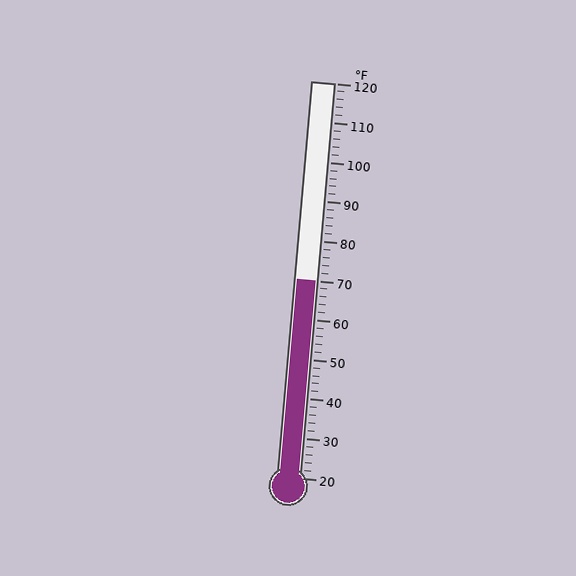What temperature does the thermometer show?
The thermometer shows approximately 70°F.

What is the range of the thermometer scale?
The thermometer scale ranges from 20°F to 120°F.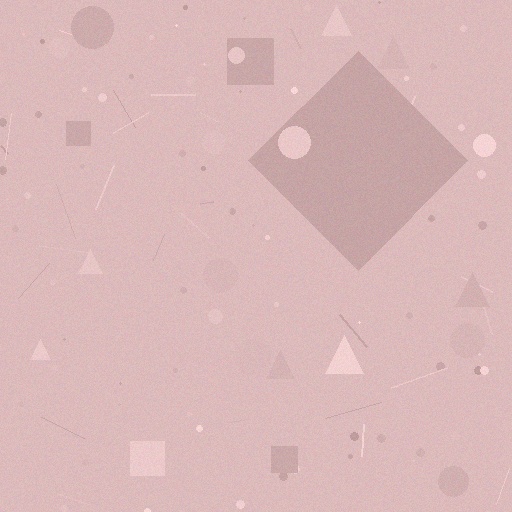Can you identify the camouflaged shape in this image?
The camouflaged shape is a diamond.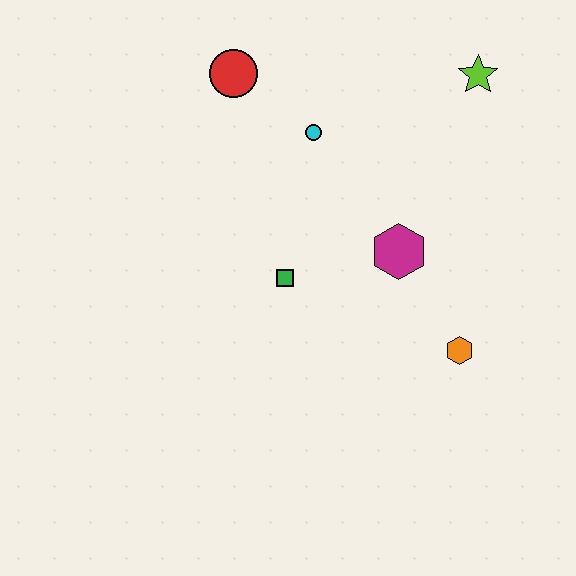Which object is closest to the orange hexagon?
The magenta hexagon is closest to the orange hexagon.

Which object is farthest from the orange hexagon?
The red circle is farthest from the orange hexagon.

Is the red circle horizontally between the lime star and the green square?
No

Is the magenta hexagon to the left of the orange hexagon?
Yes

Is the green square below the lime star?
Yes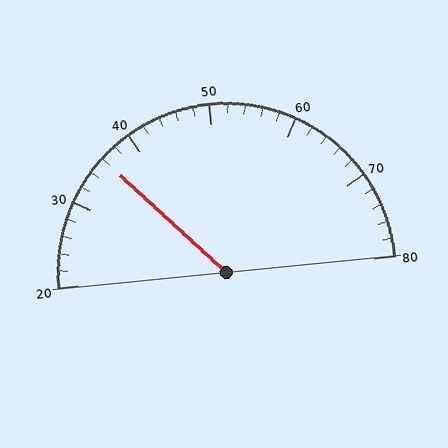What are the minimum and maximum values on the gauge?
The gauge ranges from 20 to 80.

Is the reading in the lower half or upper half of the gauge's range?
The reading is in the lower half of the range (20 to 80).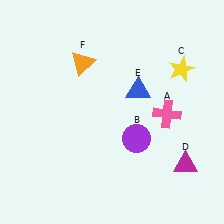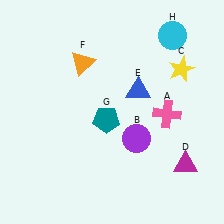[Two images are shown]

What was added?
A teal pentagon (G), a cyan circle (H) were added in Image 2.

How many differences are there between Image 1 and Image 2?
There are 2 differences between the two images.